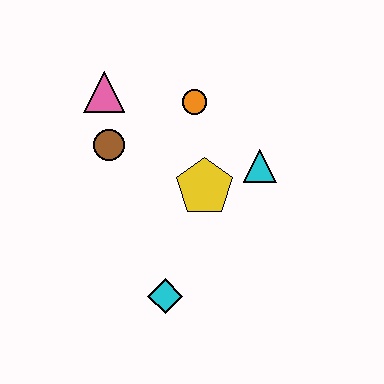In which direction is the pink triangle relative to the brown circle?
The pink triangle is above the brown circle.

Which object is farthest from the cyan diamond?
The pink triangle is farthest from the cyan diamond.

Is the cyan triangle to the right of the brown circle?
Yes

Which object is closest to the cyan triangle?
The yellow pentagon is closest to the cyan triangle.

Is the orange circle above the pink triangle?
No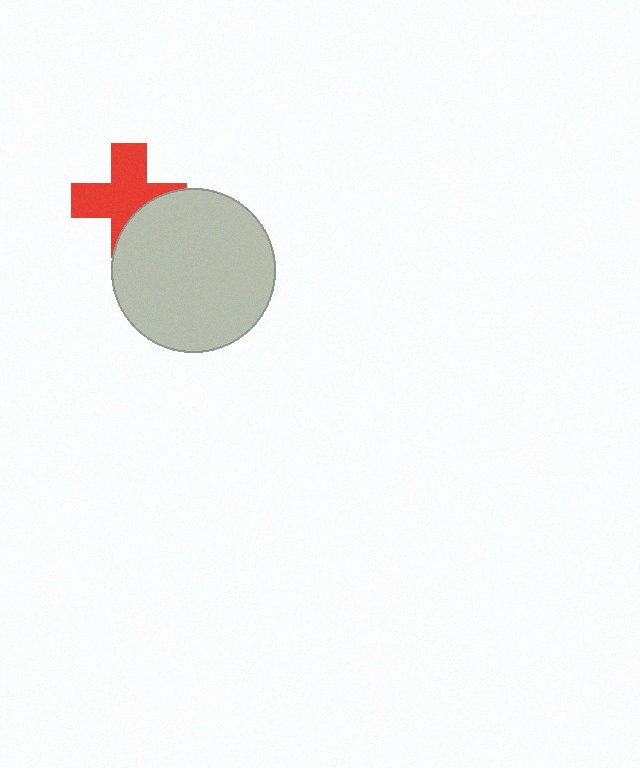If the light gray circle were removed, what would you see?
You would see the complete red cross.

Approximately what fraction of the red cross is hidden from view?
Roughly 33% of the red cross is hidden behind the light gray circle.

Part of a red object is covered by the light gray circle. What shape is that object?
It is a cross.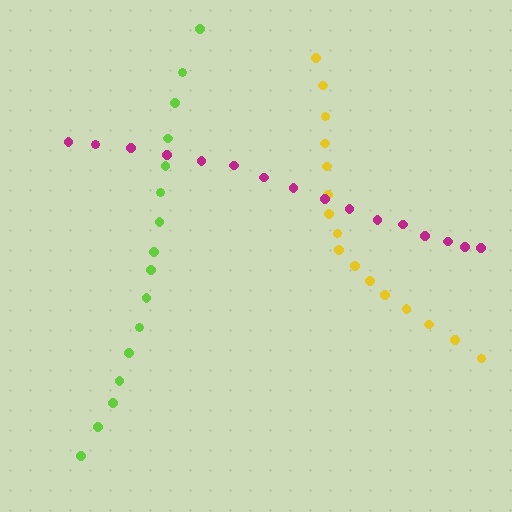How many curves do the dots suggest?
There are 3 distinct paths.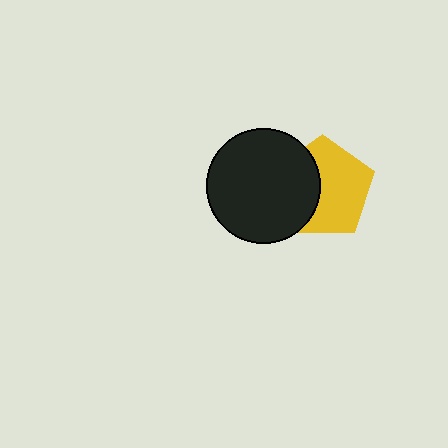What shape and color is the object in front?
The object in front is a black circle.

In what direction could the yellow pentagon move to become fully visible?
The yellow pentagon could move right. That would shift it out from behind the black circle entirely.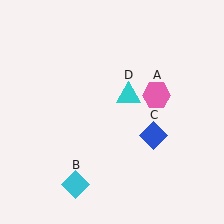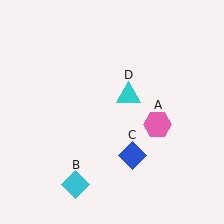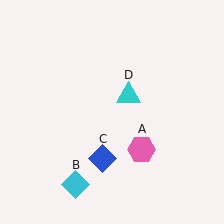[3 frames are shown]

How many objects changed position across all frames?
2 objects changed position: pink hexagon (object A), blue diamond (object C).